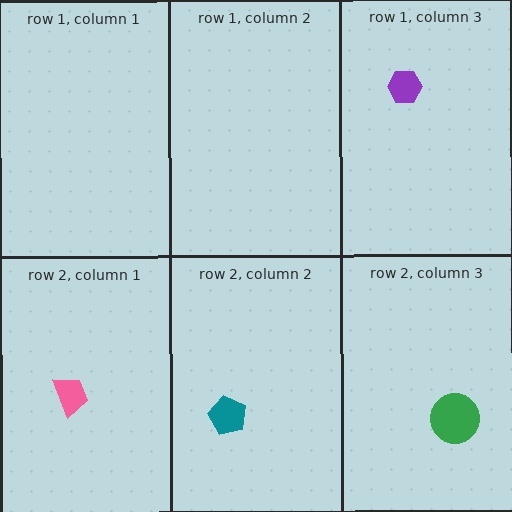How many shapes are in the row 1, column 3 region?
1.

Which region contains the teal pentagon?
The row 2, column 2 region.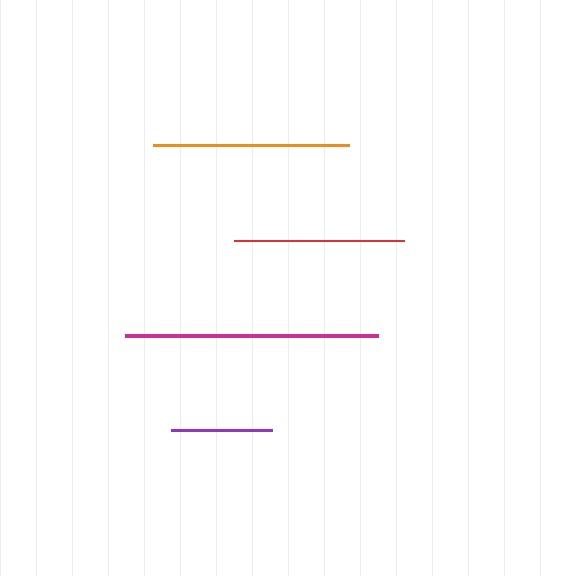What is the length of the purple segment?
The purple segment is approximately 101 pixels long.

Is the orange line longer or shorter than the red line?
The orange line is longer than the red line.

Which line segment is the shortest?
The purple line is the shortest at approximately 101 pixels.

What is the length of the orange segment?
The orange segment is approximately 196 pixels long.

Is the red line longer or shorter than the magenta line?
The magenta line is longer than the red line.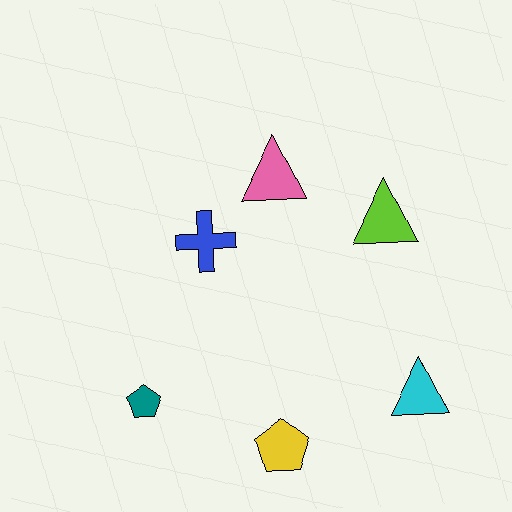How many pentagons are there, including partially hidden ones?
There are 2 pentagons.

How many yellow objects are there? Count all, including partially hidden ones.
There is 1 yellow object.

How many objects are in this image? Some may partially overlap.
There are 6 objects.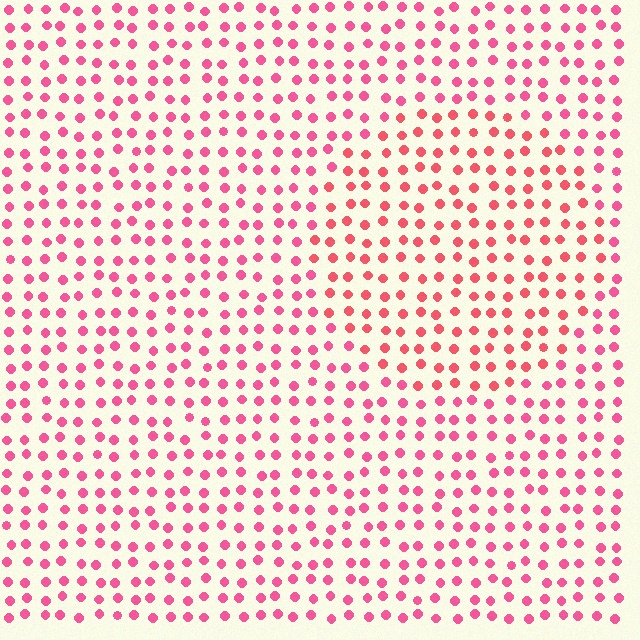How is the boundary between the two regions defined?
The boundary is defined purely by a slight shift in hue (about 19 degrees). Spacing, size, and orientation are identical on both sides.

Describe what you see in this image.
The image is filled with small pink elements in a uniform arrangement. A circle-shaped region is visible where the elements are tinted to a slightly different hue, forming a subtle color boundary.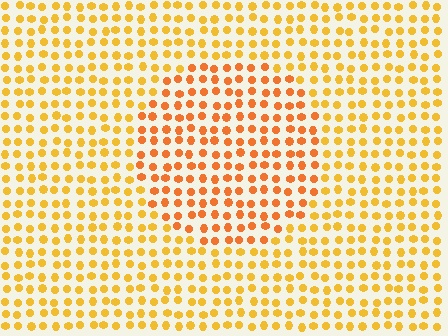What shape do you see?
I see a circle.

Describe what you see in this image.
The image is filled with small yellow elements in a uniform arrangement. A circle-shaped region is visible where the elements are tinted to a slightly different hue, forming a subtle color boundary.